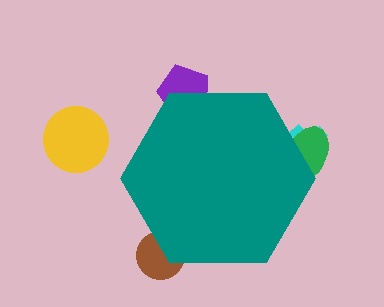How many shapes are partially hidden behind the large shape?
4 shapes are partially hidden.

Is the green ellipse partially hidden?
Yes, the green ellipse is partially hidden behind the teal hexagon.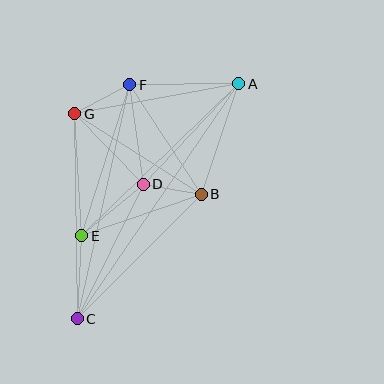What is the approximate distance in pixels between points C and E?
The distance between C and E is approximately 83 pixels.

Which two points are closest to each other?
Points B and D are closest to each other.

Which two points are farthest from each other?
Points A and C are farthest from each other.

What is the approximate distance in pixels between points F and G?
The distance between F and G is approximately 63 pixels.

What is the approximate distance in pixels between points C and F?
The distance between C and F is approximately 240 pixels.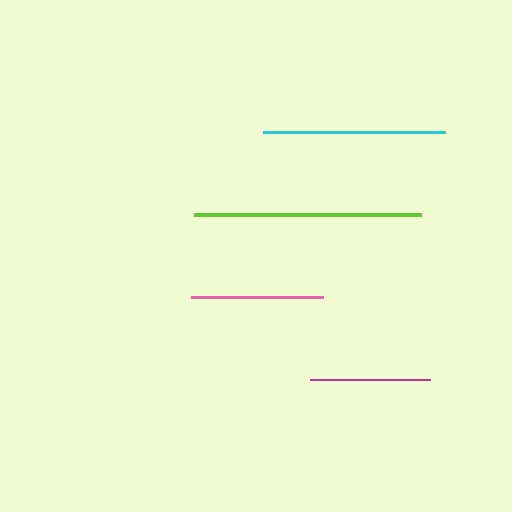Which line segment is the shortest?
The magenta line is the shortest at approximately 120 pixels.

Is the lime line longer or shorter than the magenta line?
The lime line is longer than the magenta line.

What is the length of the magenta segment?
The magenta segment is approximately 120 pixels long.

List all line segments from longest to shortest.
From longest to shortest: lime, cyan, pink, magenta.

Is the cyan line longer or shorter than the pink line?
The cyan line is longer than the pink line.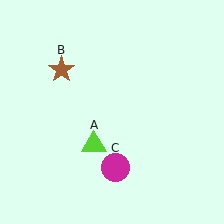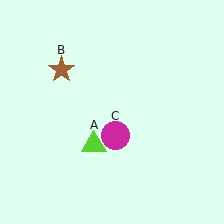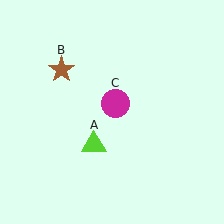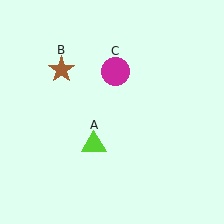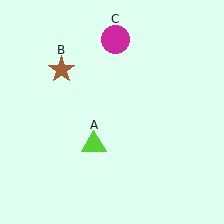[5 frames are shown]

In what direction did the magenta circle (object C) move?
The magenta circle (object C) moved up.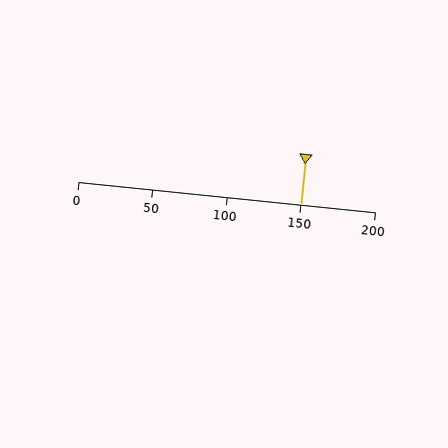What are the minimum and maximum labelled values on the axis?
The axis runs from 0 to 200.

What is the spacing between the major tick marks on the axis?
The major ticks are spaced 50 apart.